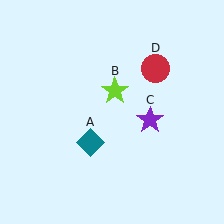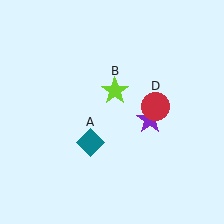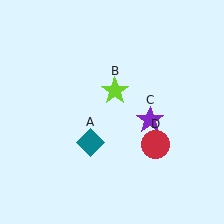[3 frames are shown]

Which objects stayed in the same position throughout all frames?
Teal diamond (object A) and lime star (object B) and purple star (object C) remained stationary.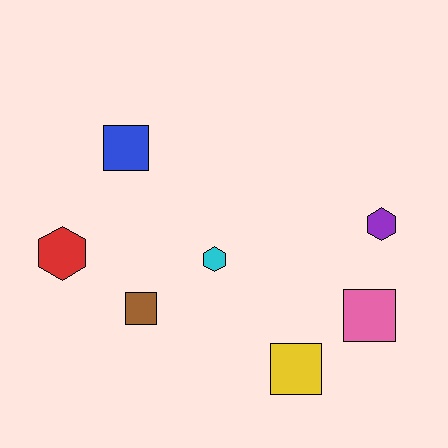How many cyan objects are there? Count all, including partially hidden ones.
There is 1 cyan object.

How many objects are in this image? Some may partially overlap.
There are 7 objects.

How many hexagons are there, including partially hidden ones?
There are 3 hexagons.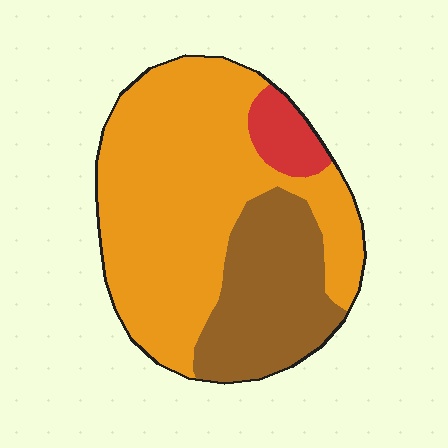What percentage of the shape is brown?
Brown takes up between a sixth and a third of the shape.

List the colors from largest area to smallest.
From largest to smallest: orange, brown, red.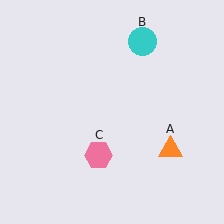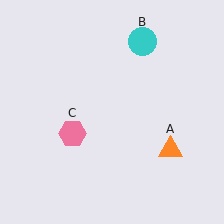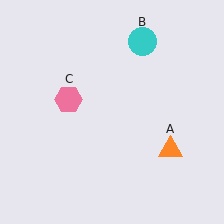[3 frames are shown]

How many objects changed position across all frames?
1 object changed position: pink hexagon (object C).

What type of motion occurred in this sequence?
The pink hexagon (object C) rotated clockwise around the center of the scene.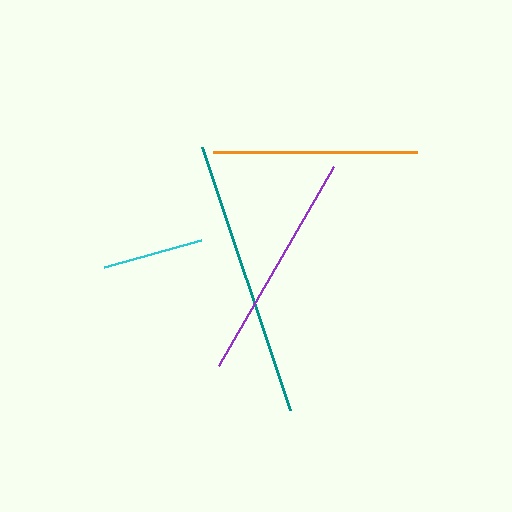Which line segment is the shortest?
The cyan line is the shortest at approximately 100 pixels.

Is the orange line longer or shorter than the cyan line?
The orange line is longer than the cyan line.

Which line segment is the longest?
The teal line is the longest at approximately 277 pixels.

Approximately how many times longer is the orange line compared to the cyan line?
The orange line is approximately 2.0 times the length of the cyan line.